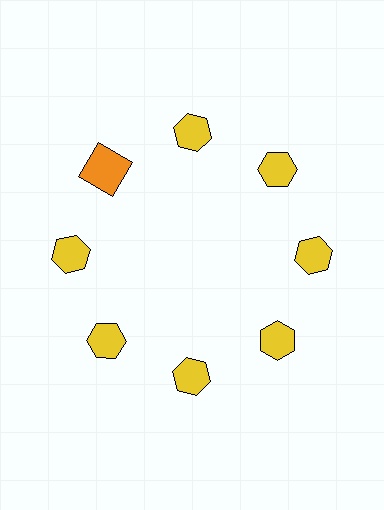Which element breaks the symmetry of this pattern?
The orange square at roughly the 10 o'clock position breaks the symmetry. All other shapes are yellow hexagons.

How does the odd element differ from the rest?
It differs in both color (orange instead of yellow) and shape (square instead of hexagon).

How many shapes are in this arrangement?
There are 8 shapes arranged in a ring pattern.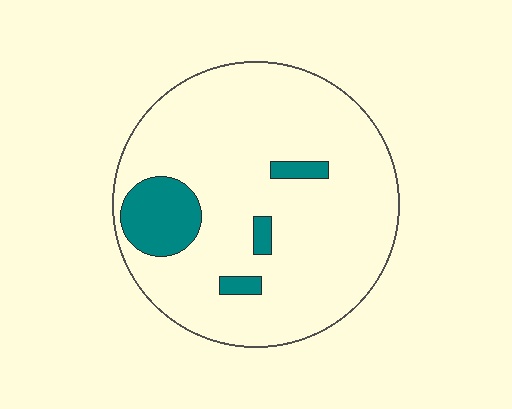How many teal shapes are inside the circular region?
4.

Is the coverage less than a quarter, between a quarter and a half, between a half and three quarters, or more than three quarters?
Less than a quarter.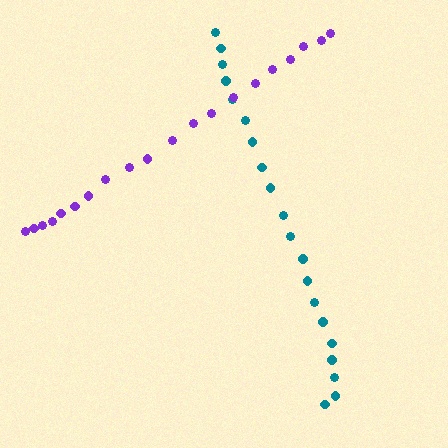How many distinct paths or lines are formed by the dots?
There are 2 distinct paths.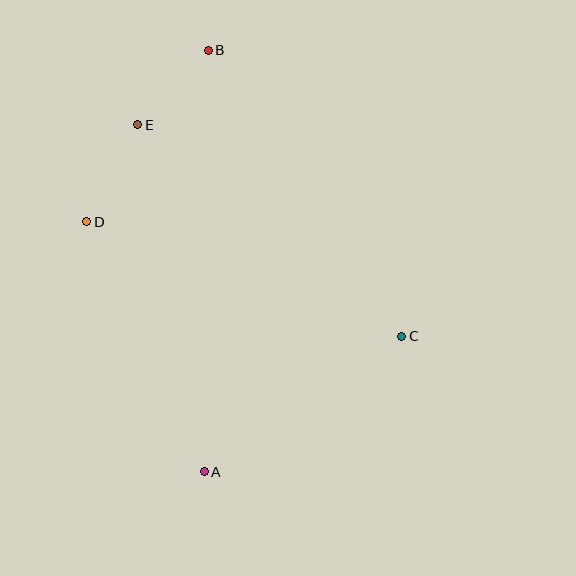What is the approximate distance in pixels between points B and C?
The distance between B and C is approximately 345 pixels.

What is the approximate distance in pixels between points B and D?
The distance between B and D is approximately 210 pixels.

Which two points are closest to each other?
Points B and E are closest to each other.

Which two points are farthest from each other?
Points A and B are farthest from each other.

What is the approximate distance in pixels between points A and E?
The distance between A and E is approximately 353 pixels.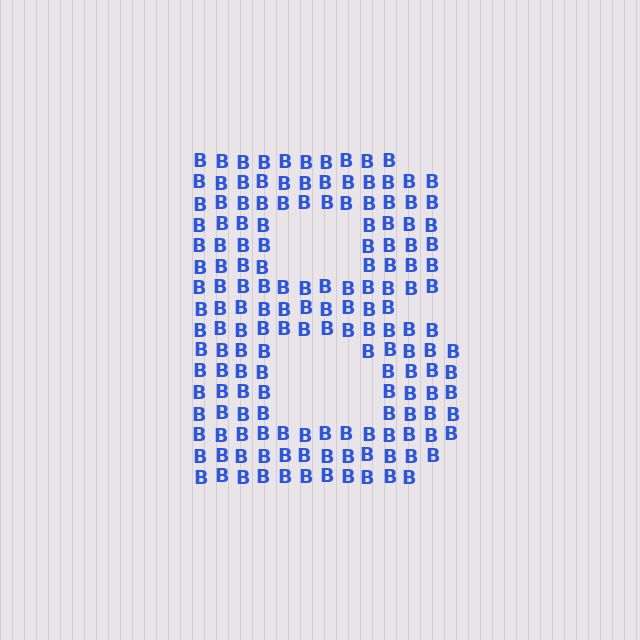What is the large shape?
The large shape is the letter B.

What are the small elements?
The small elements are letter B's.